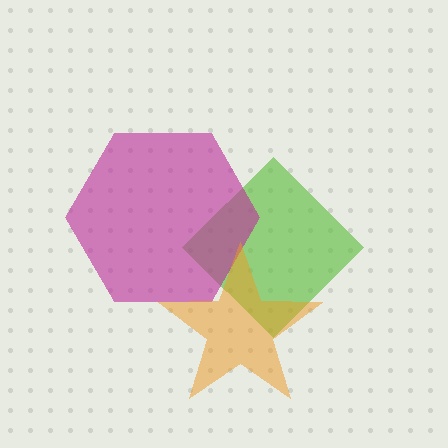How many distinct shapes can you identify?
There are 3 distinct shapes: a lime diamond, a magenta hexagon, an orange star.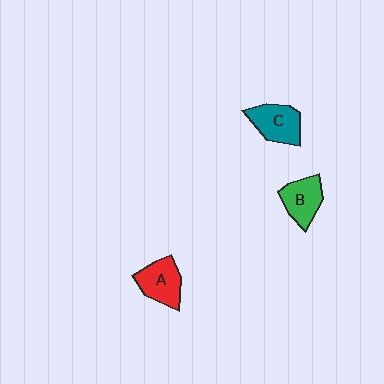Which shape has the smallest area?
Shape B (green).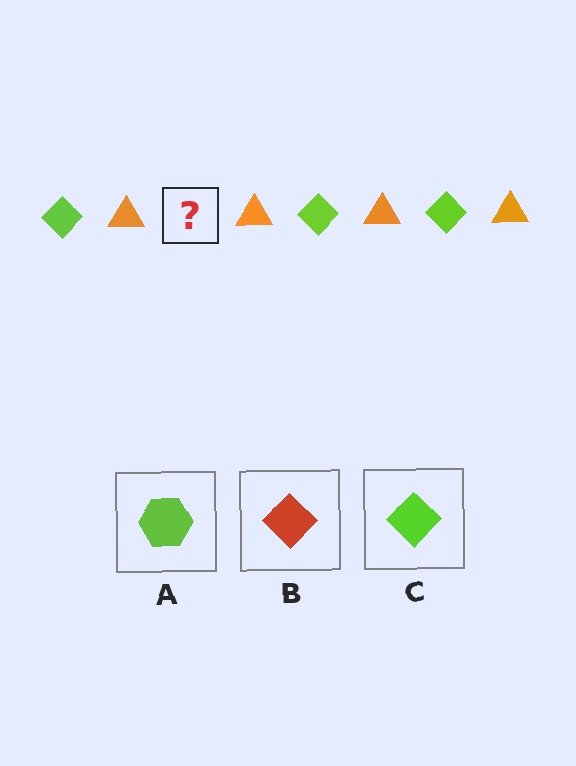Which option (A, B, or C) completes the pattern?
C.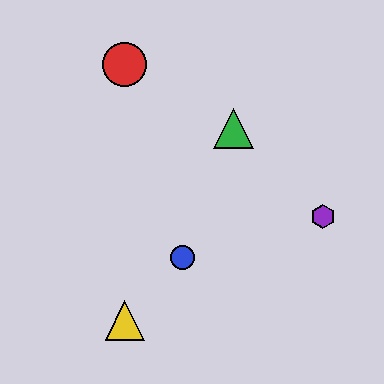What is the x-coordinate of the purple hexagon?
The purple hexagon is at x≈323.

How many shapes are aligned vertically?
2 shapes (the red circle, the yellow triangle) are aligned vertically.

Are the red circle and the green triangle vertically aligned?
No, the red circle is at x≈125 and the green triangle is at x≈233.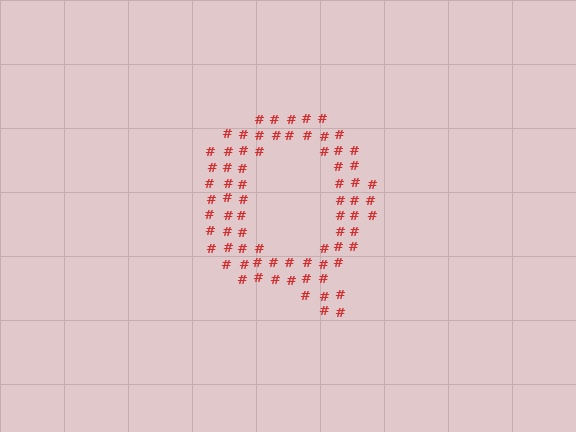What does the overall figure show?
The overall figure shows the letter Q.